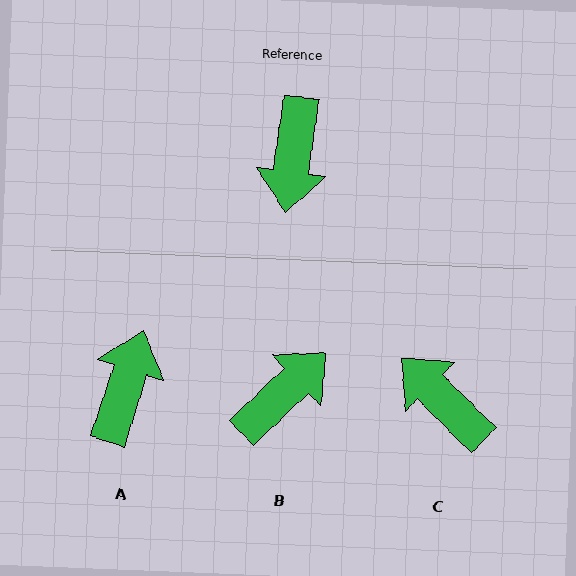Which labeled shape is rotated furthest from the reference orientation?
A, about 170 degrees away.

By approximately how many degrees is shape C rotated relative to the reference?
Approximately 127 degrees clockwise.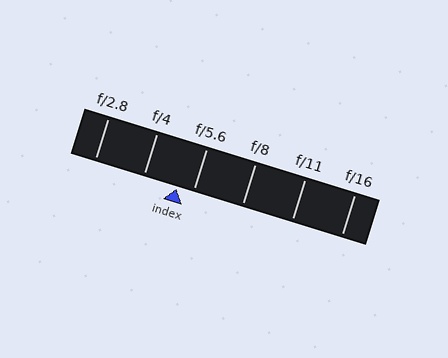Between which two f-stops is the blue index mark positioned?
The index mark is between f/4 and f/5.6.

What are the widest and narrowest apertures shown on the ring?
The widest aperture shown is f/2.8 and the narrowest is f/16.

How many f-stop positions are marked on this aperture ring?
There are 6 f-stop positions marked.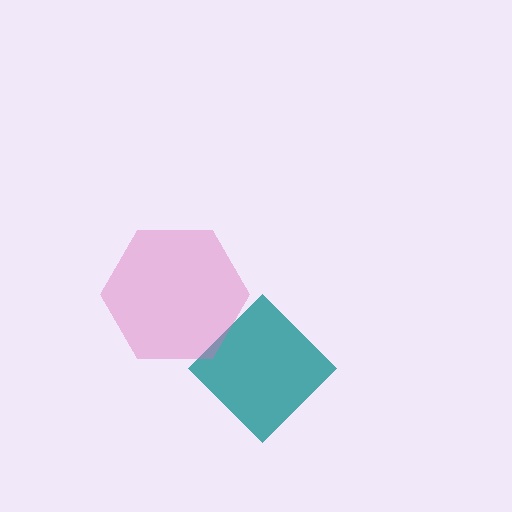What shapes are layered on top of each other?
The layered shapes are: a teal diamond, a pink hexagon.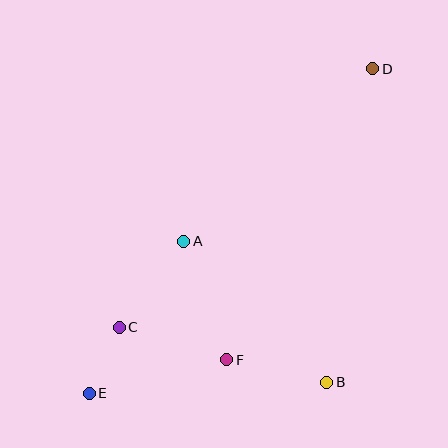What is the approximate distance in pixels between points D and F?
The distance between D and F is approximately 326 pixels.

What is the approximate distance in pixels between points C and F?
The distance between C and F is approximately 112 pixels.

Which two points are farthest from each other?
Points D and E are farthest from each other.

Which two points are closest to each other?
Points C and E are closest to each other.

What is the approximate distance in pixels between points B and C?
The distance between B and C is approximately 215 pixels.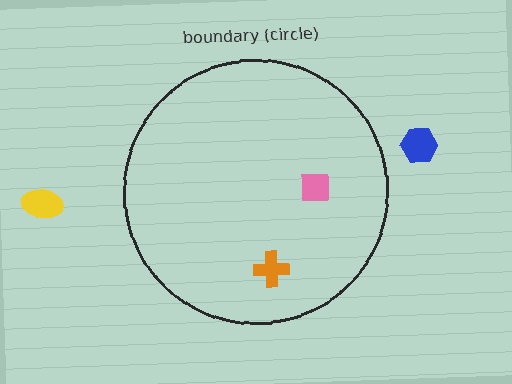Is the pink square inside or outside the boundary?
Inside.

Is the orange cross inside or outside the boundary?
Inside.